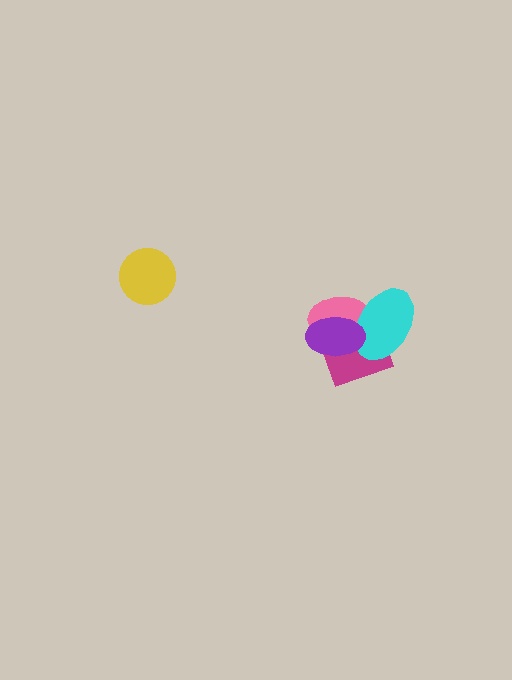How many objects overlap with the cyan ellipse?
3 objects overlap with the cyan ellipse.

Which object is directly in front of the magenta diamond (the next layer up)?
The pink ellipse is directly in front of the magenta diamond.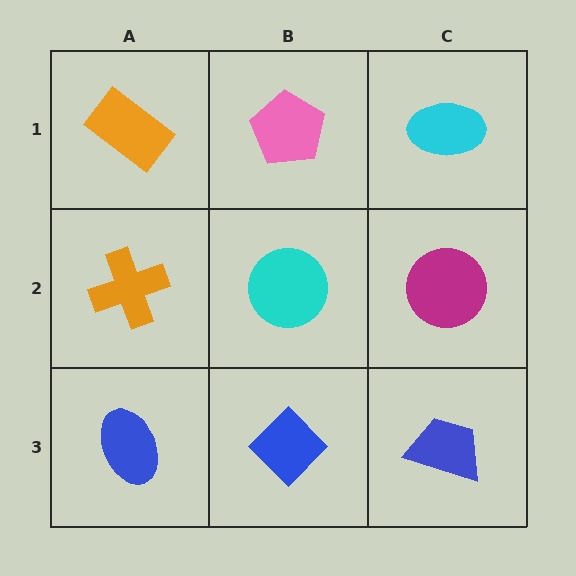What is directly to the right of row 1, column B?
A cyan ellipse.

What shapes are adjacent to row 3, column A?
An orange cross (row 2, column A), a blue diamond (row 3, column B).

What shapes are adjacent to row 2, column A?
An orange rectangle (row 1, column A), a blue ellipse (row 3, column A), a cyan circle (row 2, column B).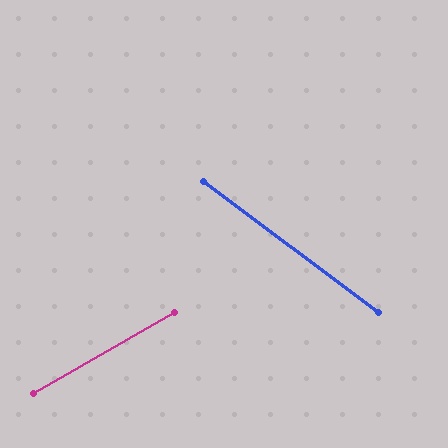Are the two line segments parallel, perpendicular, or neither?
Neither parallel nor perpendicular — they differ by about 67°.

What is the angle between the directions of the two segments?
Approximately 67 degrees.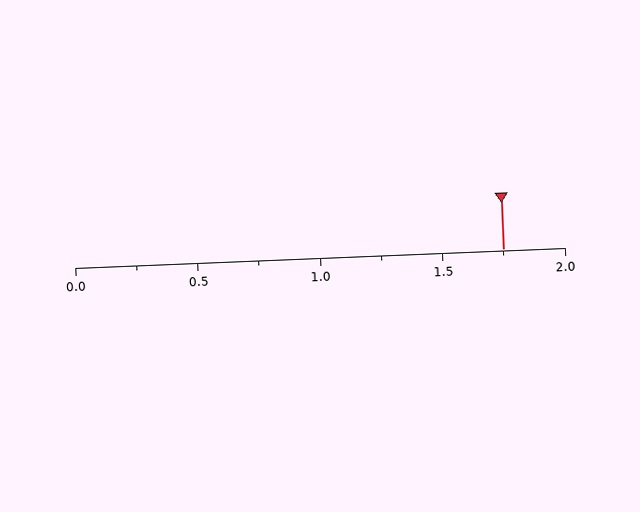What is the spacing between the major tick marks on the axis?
The major ticks are spaced 0.5 apart.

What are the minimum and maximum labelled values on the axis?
The axis runs from 0.0 to 2.0.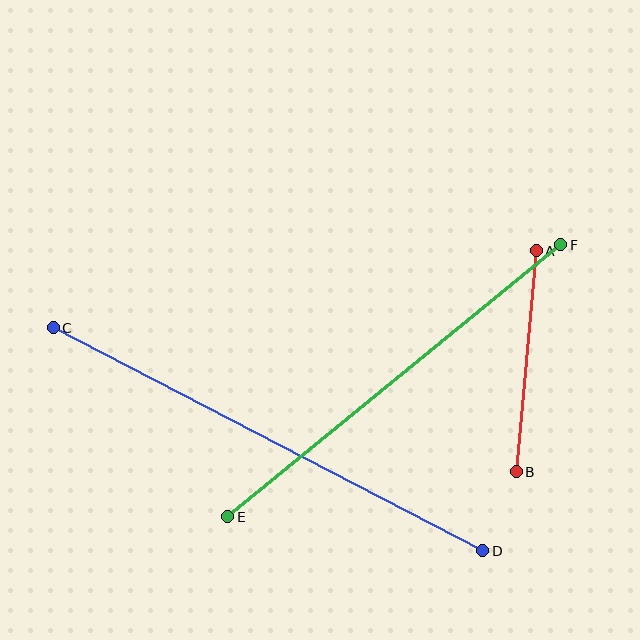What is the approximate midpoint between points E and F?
The midpoint is at approximately (394, 381) pixels.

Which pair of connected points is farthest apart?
Points C and D are farthest apart.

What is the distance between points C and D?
The distance is approximately 484 pixels.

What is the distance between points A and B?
The distance is approximately 222 pixels.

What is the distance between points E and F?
The distance is approximately 430 pixels.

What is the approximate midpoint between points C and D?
The midpoint is at approximately (268, 439) pixels.